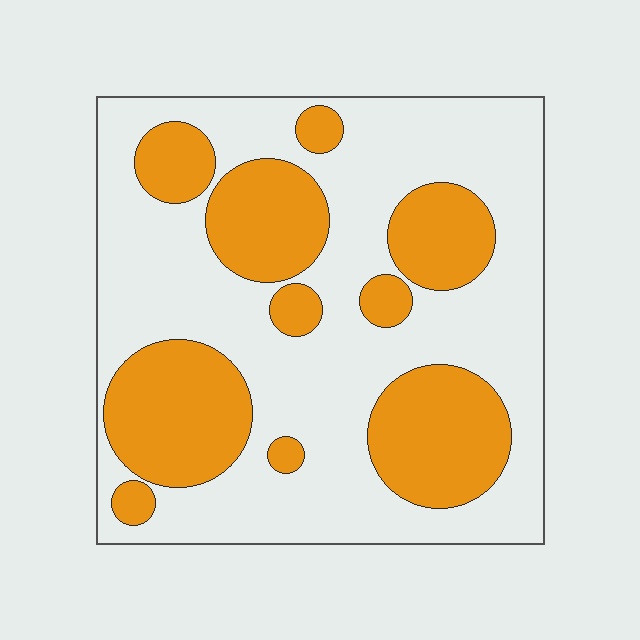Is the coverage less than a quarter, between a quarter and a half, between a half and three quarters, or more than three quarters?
Between a quarter and a half.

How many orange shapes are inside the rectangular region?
10.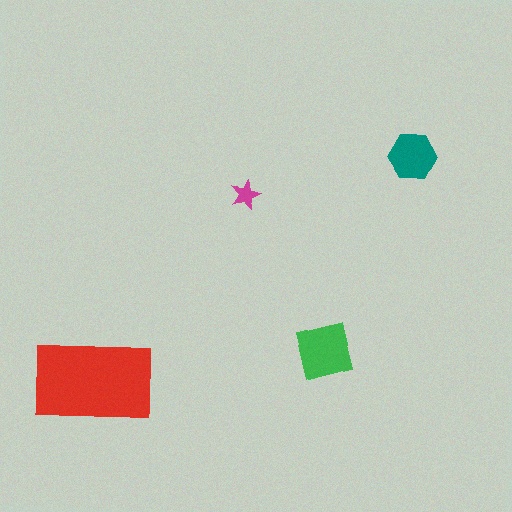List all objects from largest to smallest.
The red rectangle, the green square, the teal hexagon, the magenta star.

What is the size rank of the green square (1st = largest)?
2nd.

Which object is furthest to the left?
The red rectangle is leftmost.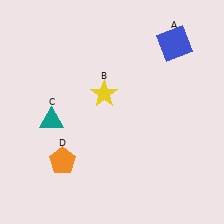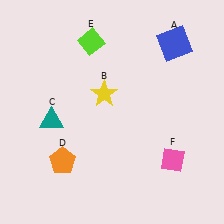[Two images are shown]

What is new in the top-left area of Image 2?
A lime diamond (E) was added in the top-left area of Image 2.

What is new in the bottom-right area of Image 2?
A pink diamond (F) was added in the bottom-right area of Image 2.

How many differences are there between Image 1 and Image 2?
There are 2 differences between the two images.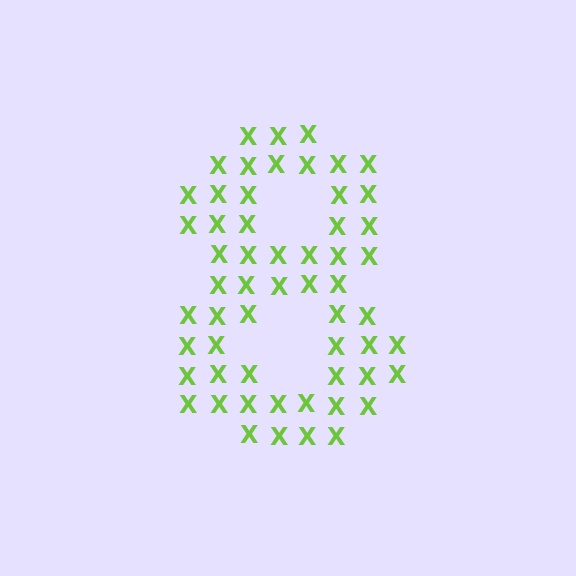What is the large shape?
The large shape is the digit 8.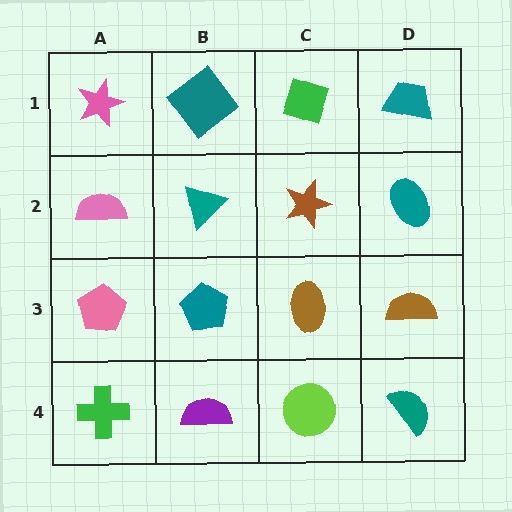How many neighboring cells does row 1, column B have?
3.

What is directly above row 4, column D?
A brown semicircle.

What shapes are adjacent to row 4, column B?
A teal pentagon (row 3, column B), a green cross (row 4, column A), a lime circle (row 4, column C).